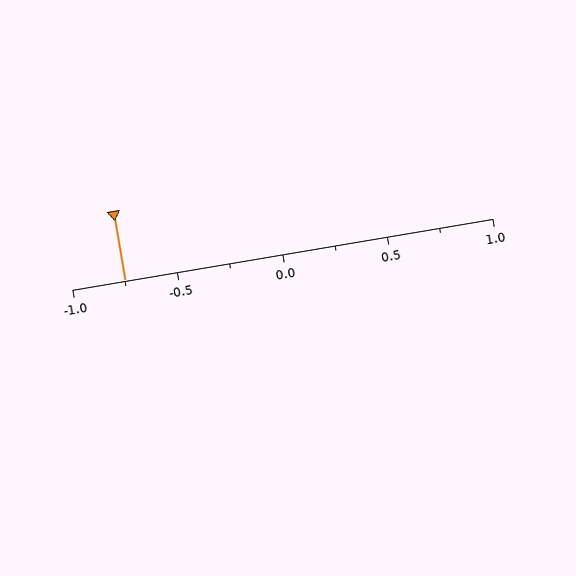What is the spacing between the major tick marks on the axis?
The major ticks are spaced 0.5 apart.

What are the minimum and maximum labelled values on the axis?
The axis runs from -1.0 to 1.0.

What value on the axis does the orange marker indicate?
The marker indicates approximately -0.75.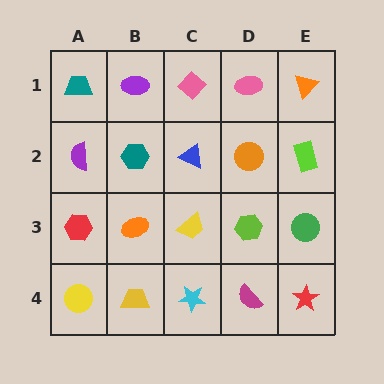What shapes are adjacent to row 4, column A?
A red hexagon (row 3, column A), a yellow trapezoid (row 4, column B).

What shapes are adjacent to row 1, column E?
A lime rectangle (row 2, column E), a pink ellipse (row 1, column D).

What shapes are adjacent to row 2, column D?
A pink ellipse (row 1, column D), a lime hexagon (row 3, column D), a blue triangle (row 2, column C), a lime rectangle (row 2, column E).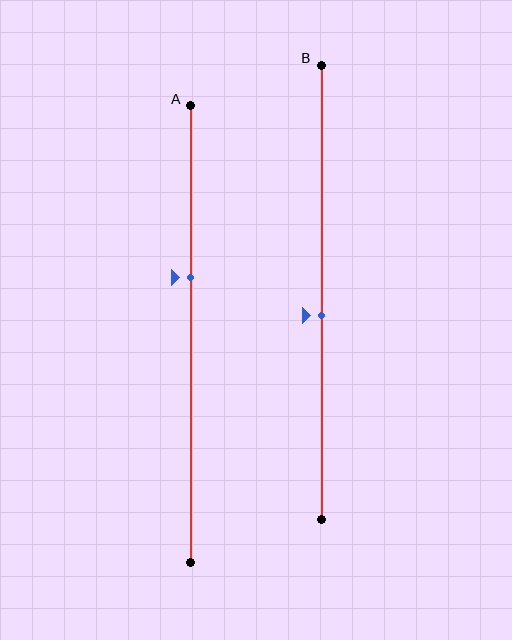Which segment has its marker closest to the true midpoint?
Segment B has its marker closest to the true midpoint.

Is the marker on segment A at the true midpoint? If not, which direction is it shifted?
No, the marker on segment A is shifted upward by about 12% of the segment length.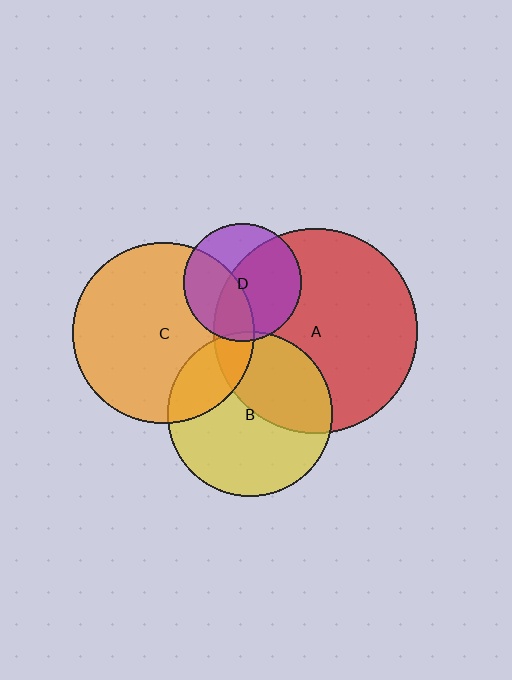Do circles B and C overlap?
Yes.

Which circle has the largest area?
Circle A (red).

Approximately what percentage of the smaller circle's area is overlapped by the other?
Approximately 20%.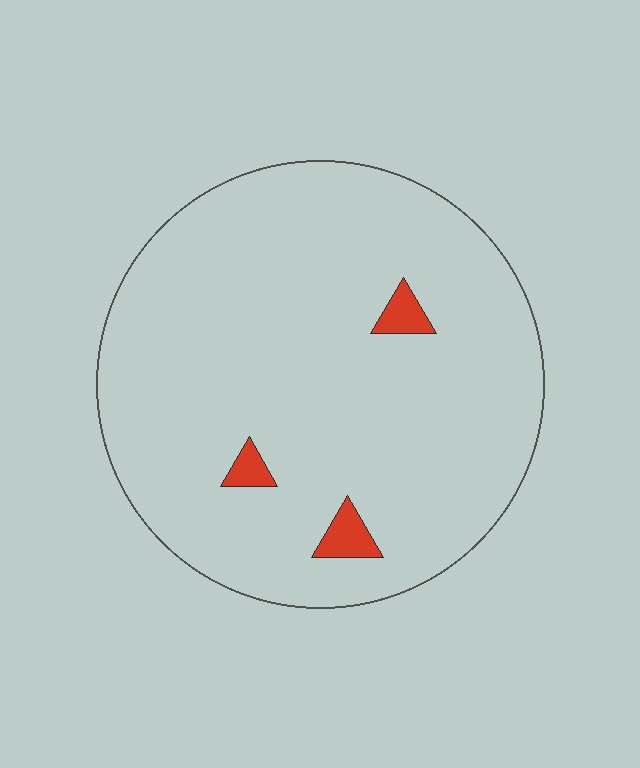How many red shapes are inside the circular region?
3.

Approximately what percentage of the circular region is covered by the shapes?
Approximately 5%.